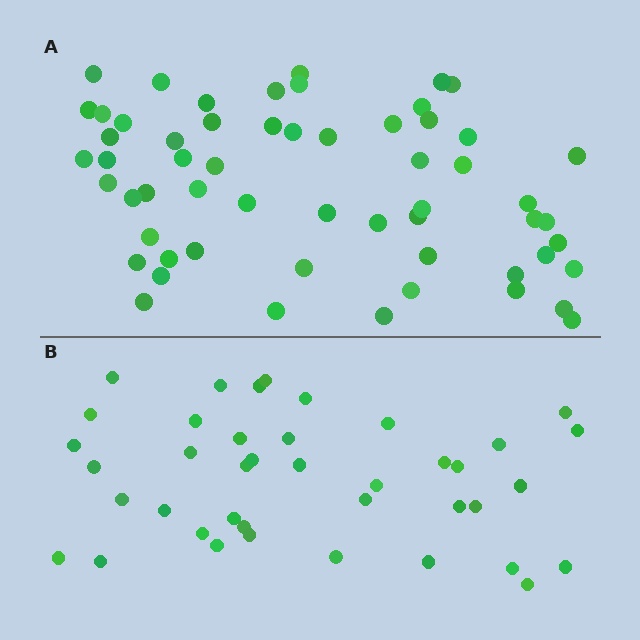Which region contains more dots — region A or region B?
Region A (the top region) has more dots.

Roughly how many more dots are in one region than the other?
Region A has approximately 20 more dots than region B.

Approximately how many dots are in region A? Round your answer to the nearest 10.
About 60 dots. (The exact count is 58, which rounds to 60.)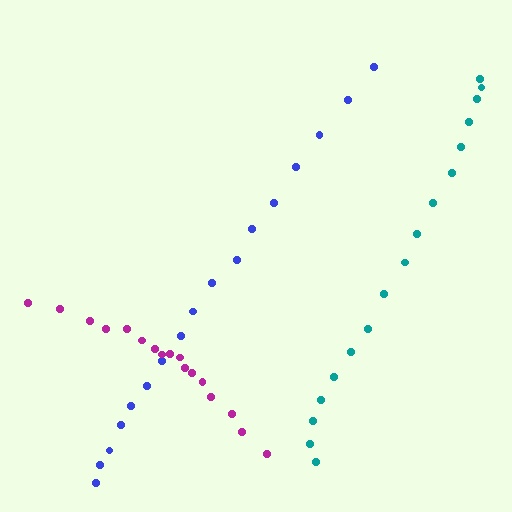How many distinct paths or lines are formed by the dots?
There are 3 distinct paths.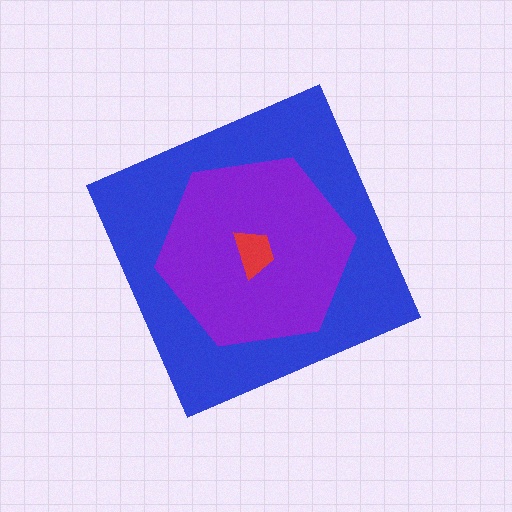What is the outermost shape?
The blue diamond.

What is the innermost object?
The red trapezoid.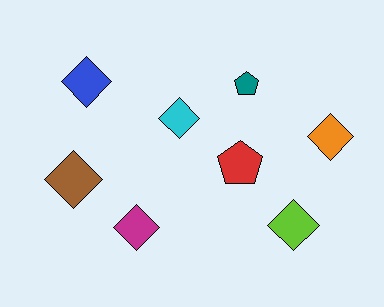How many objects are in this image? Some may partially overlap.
There are 8 objects.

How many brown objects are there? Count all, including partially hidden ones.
There is 1 brown object.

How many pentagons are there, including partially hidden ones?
There are 2 pentagons.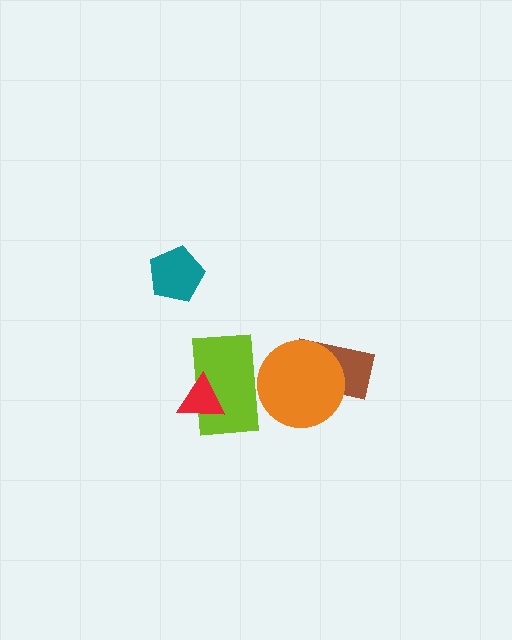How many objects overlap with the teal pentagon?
0 objects overlap with the teal pentagon.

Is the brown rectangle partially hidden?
Yes, it is partially covered by another shape.